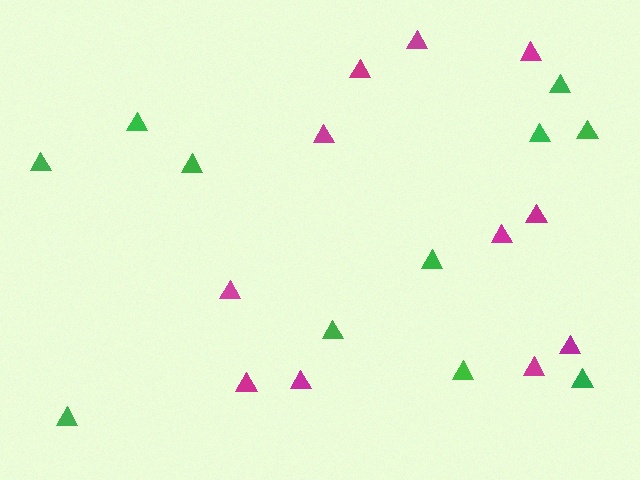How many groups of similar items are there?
There are 2 groups: one group of green triangles (11) and one group of magenta triangles (11).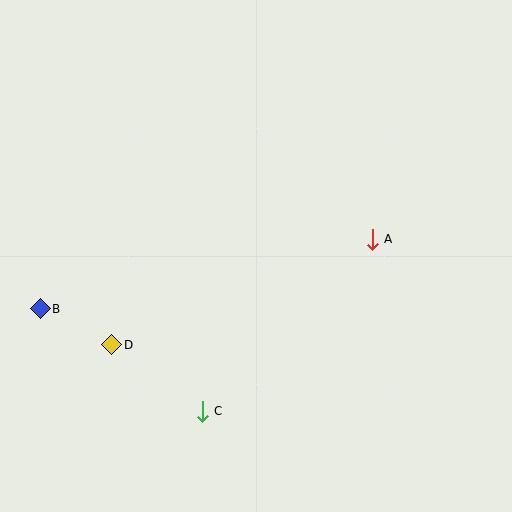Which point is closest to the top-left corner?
Point B is closest to the top-left corner.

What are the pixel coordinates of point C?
Point C is at (202, 411).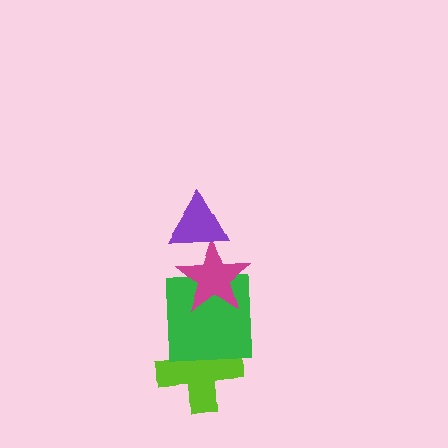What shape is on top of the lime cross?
The green square is on top of the lime cross.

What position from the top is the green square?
The green square is 3rd from the top.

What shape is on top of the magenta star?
The purple triangle is on top of the magenta star.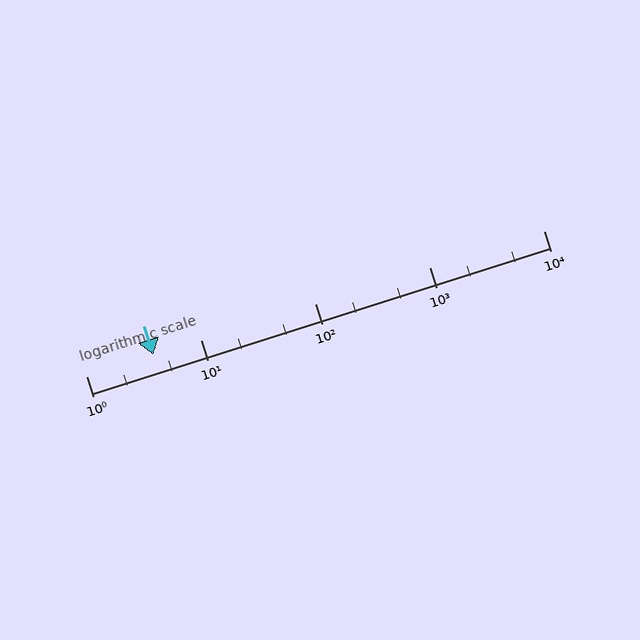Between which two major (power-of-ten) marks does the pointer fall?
The pointer is between 1 and 10.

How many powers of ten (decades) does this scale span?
The scale spans 4 decades, from 1 to 10000.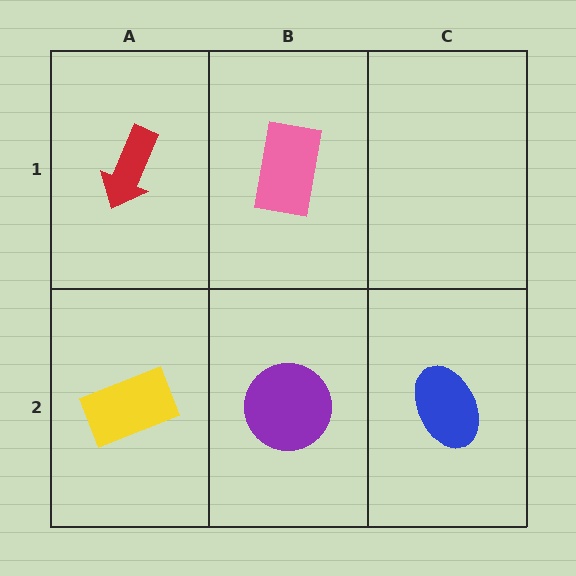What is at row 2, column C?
A blue ellipse.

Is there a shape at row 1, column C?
No, that cell is empty.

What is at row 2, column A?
A yellow rectangle.